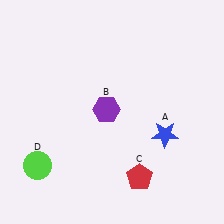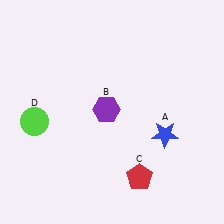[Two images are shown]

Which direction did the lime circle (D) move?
The lime circle (D) moved up.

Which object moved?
The lime circle (D) moved up.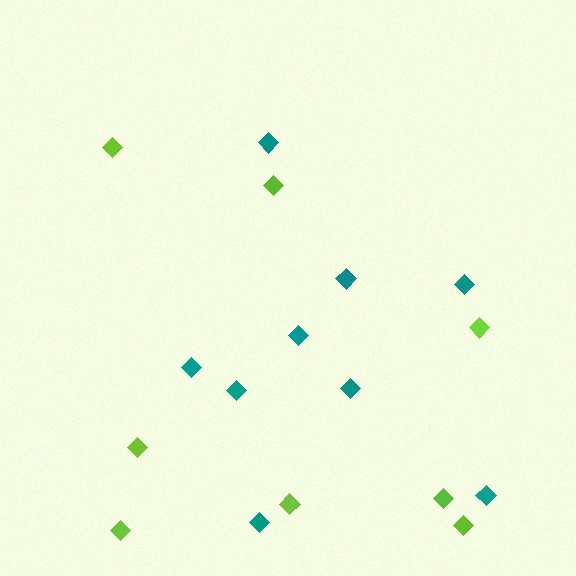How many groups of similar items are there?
There are 2 groups: one group of teal diamonds (9) and one group of lime diamonds (8).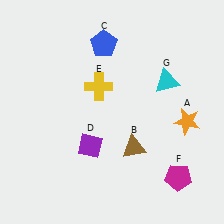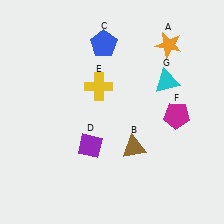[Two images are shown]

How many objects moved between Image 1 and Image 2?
2 objects moved between the two images.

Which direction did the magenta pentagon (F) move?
The magenta pentagon (F) moved up.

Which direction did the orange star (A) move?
The orange star (A) moved up.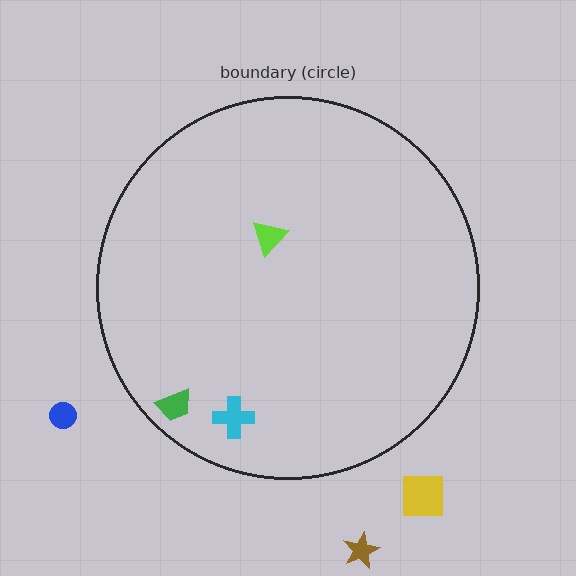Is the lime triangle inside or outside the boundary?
Inside.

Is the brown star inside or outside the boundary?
Outside.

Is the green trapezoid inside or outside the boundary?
Inside.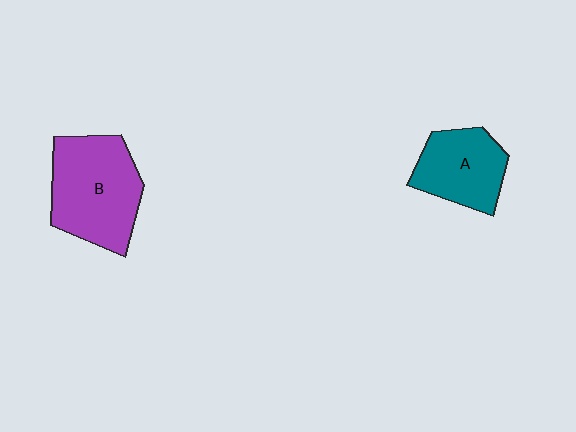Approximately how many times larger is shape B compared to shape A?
Approximately 1.5 times.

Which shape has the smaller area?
Shape A (teal).